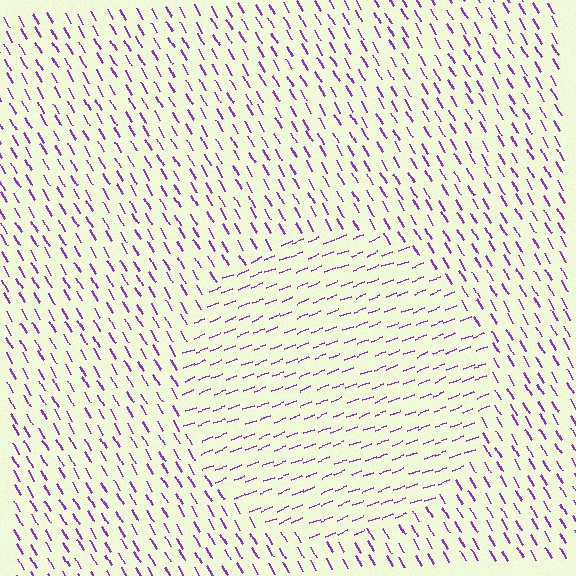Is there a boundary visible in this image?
Yes, there is a texture boundary formed by a change in line orientation.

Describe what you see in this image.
The image is filled with small purple line segments. A circle region in the image has lines oriented differently from the surrounding lines, creating a visible texture boundary.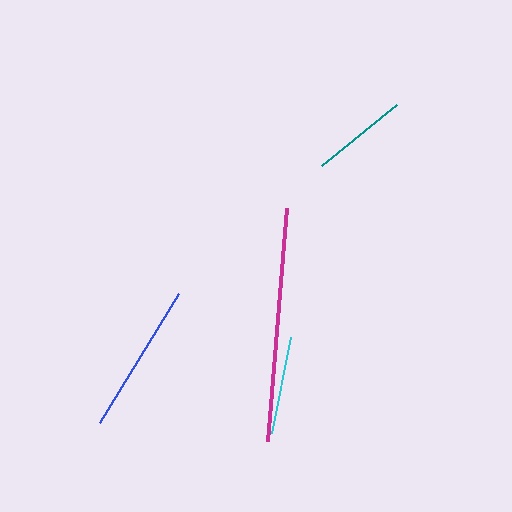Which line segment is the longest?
The magenta line is the longest at approximately 234 pixels.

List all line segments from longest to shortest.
From longest to shortest: magenta, blue, cyan, teal.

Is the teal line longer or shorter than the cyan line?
The cyan line is longer than the teal line.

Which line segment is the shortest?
The teal line is the shortest at approximately 98 pixels.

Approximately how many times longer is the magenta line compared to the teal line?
The magenta line is approximately 2.4 times the length of the teal line.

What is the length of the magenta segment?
The magenta segment is approximately 234 pixels long.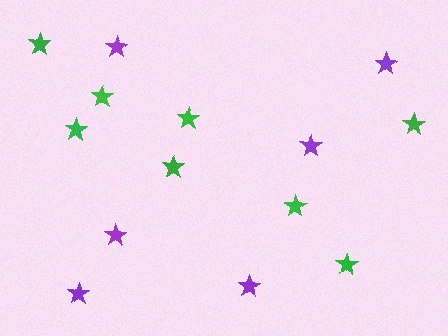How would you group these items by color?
There are 2 groups: one group of green stars (8) and one group of purple stars (6).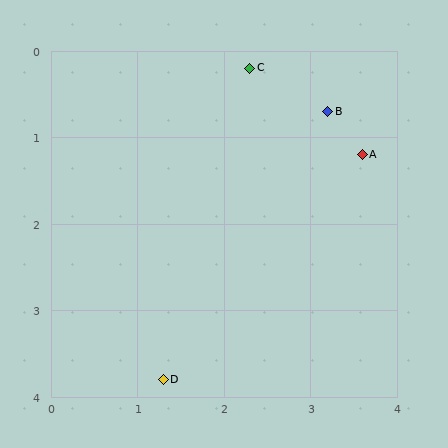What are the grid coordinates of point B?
Point B is at approximately (3.2, 0.7).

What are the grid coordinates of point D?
Point D is at approximately (1.3, 3.8).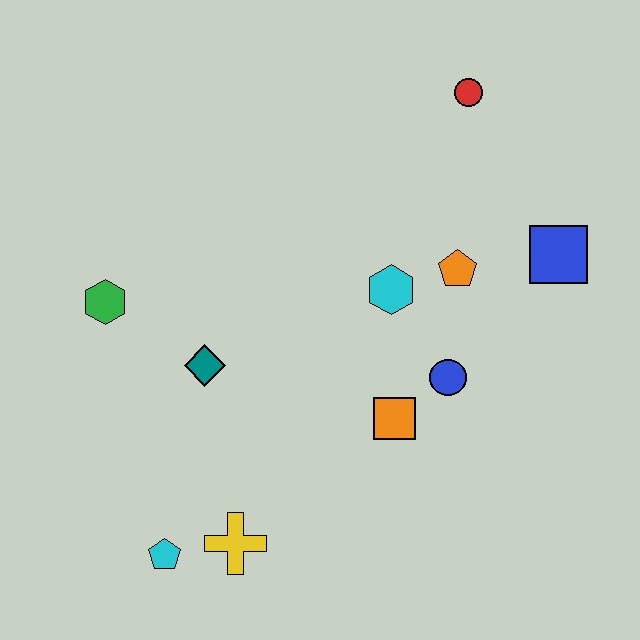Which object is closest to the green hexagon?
The teal diamond is closest to the green hexagon.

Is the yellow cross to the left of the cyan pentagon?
No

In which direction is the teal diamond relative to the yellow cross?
The teal diamond is above the yellow cross.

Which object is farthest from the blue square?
The cyan pentagon is farthest from the blue square.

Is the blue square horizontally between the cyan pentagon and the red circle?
No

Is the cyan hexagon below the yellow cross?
No